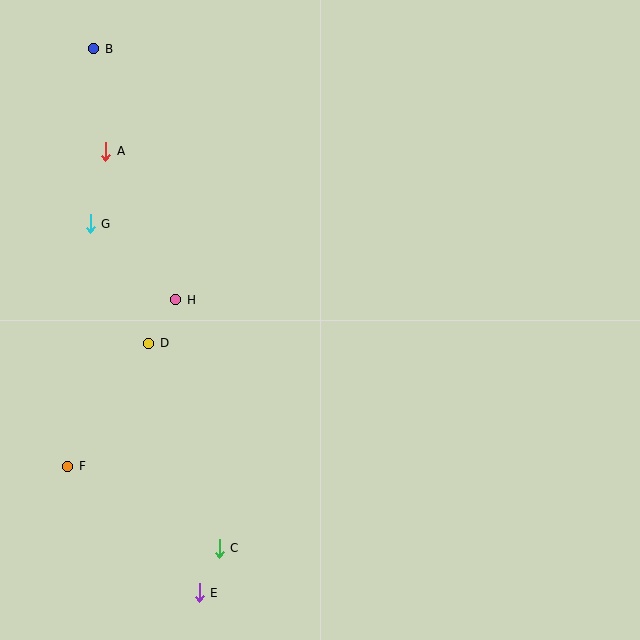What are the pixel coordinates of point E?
Point E is at (199, 593).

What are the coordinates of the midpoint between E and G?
The midpoint between E and G is at (145, 408).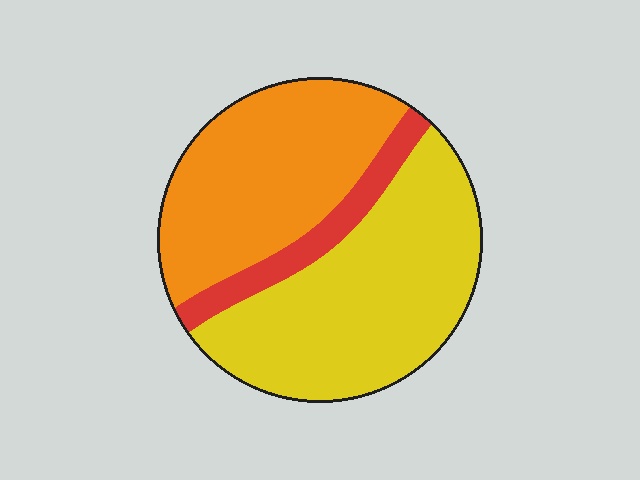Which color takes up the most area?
Yellow, at roughly 50%.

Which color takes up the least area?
Red, at roughly 10%.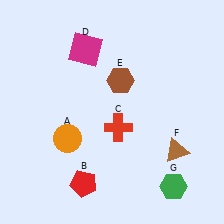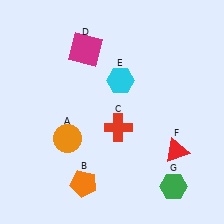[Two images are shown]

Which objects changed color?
B changed from red to orange. E changed from brown to cyan. F changed from brown to red.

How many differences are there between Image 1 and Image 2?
There are 3 differences between the two images.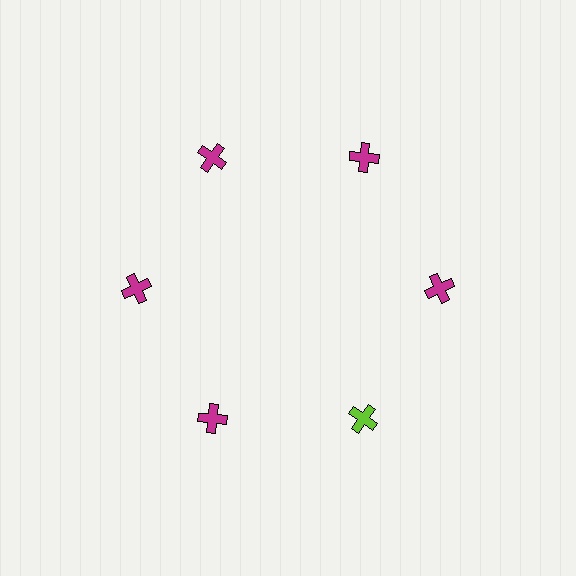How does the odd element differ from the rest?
It has a different color: lime instead of magenta.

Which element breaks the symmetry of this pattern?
The lime cross at roughly the 5 o'clock position breaks the symmetry. All other shapes are magenta crosses.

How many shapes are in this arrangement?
There are 6 shapes arranged in a ring pattern.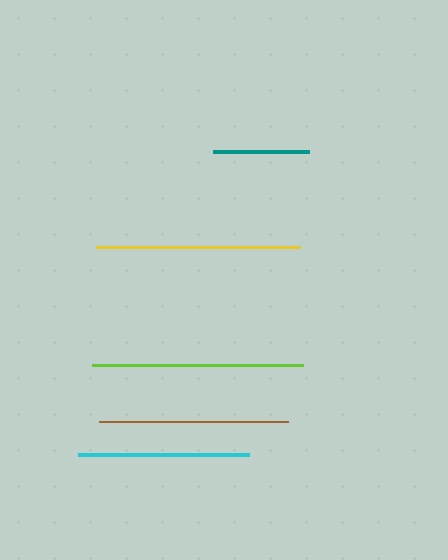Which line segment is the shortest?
The teal line is the shortest at approximately 96 pixels.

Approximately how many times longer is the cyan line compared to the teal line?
The cyan line is approximately 1.8 times the length of the teal line.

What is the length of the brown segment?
The brown segment is approximately 189 pixels long.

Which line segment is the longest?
The lime line is the longest at approximately 211 pixels.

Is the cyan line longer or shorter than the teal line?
The cyan line is longer than the teal line.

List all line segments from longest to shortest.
From longest to shortest: lime, yellow, brown, cyan, teal.